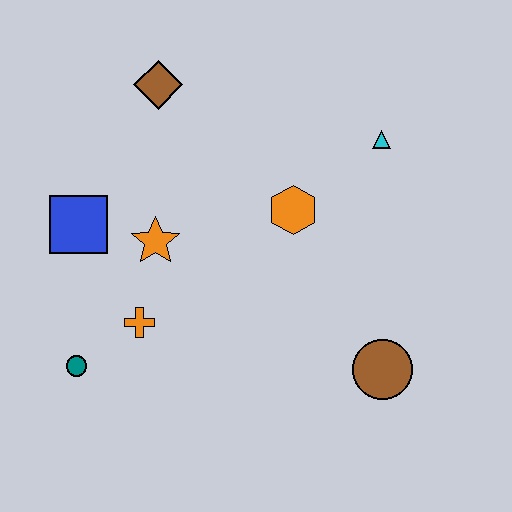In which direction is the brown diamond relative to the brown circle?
The brown diamond is above the brown circle.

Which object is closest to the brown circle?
The orange hexagon is closest to the brown circle.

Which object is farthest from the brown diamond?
The brown circle is farthest from the brown diamond.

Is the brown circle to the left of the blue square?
No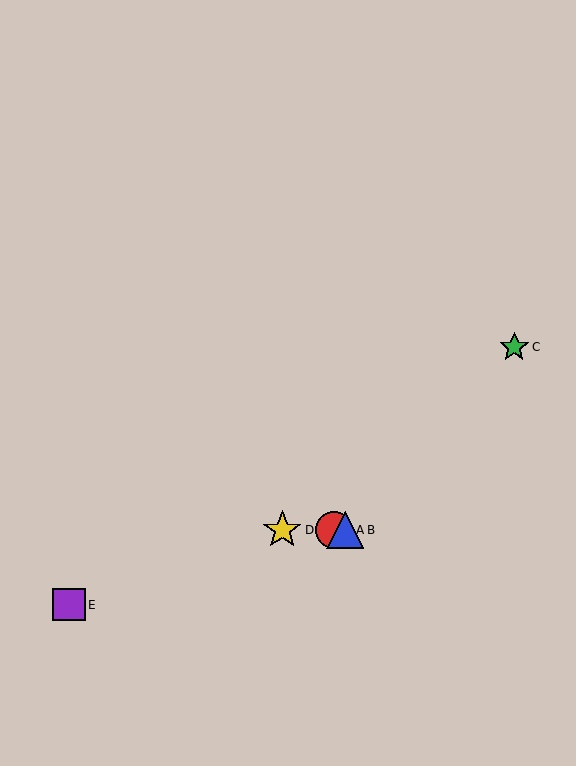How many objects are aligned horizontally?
3 objects (A, B, D) are aligned horizontally.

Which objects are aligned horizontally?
Objects A, B, D are aligned horizontally.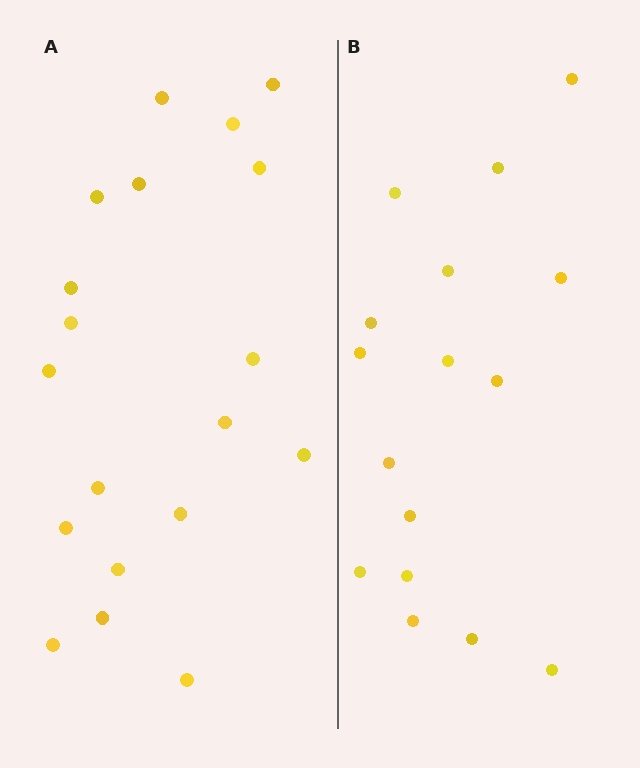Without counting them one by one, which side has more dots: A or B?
Region A (the left region) has more dots.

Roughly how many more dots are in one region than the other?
Region A has just a few more — roughly 2 or 3 more dots than region B.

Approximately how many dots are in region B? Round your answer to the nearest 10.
About 20 dots. (The exact count is 16, which rounds to 20.)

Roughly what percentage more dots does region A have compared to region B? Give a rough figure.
About 20% more.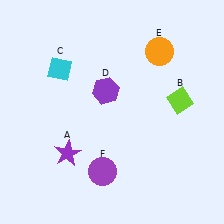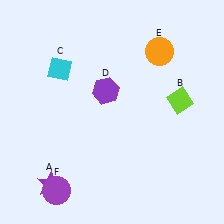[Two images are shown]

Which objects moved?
The objects that moved are: the purple star (A), the purple circle (F).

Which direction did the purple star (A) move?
The purple star (A) moved down.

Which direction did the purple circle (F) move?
The purple circle (F) moved left.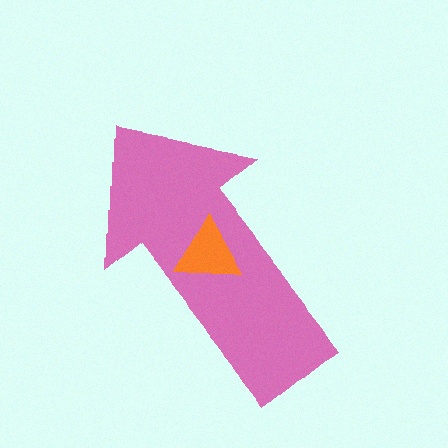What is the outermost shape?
The pink arrow.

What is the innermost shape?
The orange triangle.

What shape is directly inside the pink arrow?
The orange triangle.